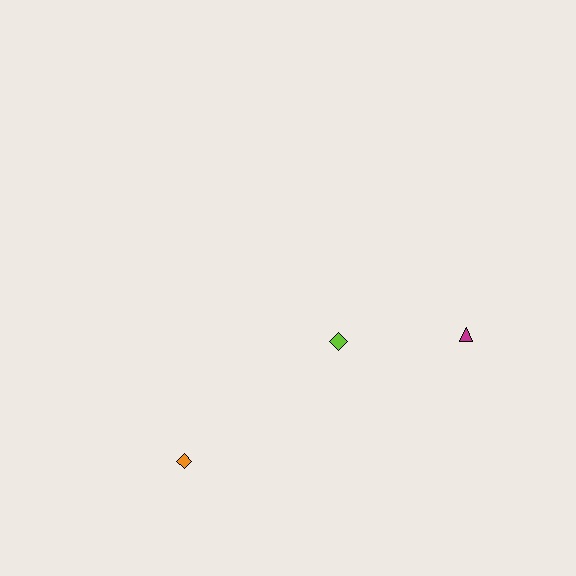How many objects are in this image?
There are 3 objects.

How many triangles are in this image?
There is 1 triangle.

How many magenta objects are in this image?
There is 1 magenta object.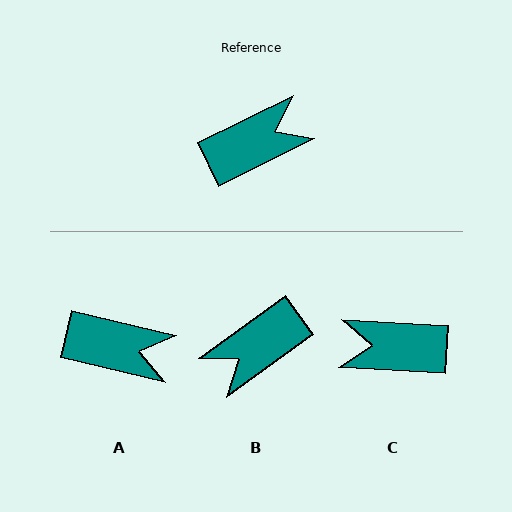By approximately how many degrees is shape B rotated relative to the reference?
Approximately 170 degrees clockwise.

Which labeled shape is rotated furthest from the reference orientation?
B, about 170 degrees away.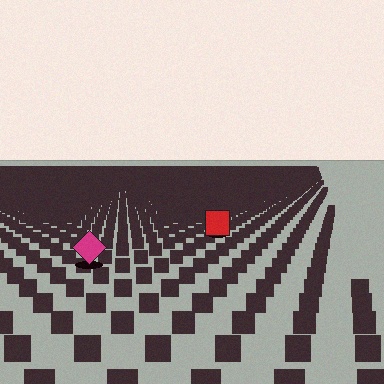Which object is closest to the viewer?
The magenta diamond is closest. The texture marks near it are larger and more spread out.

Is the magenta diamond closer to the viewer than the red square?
Yes. The magenta diamond is closer — you can tell from the texture gradient: the ground texture is coarser near it.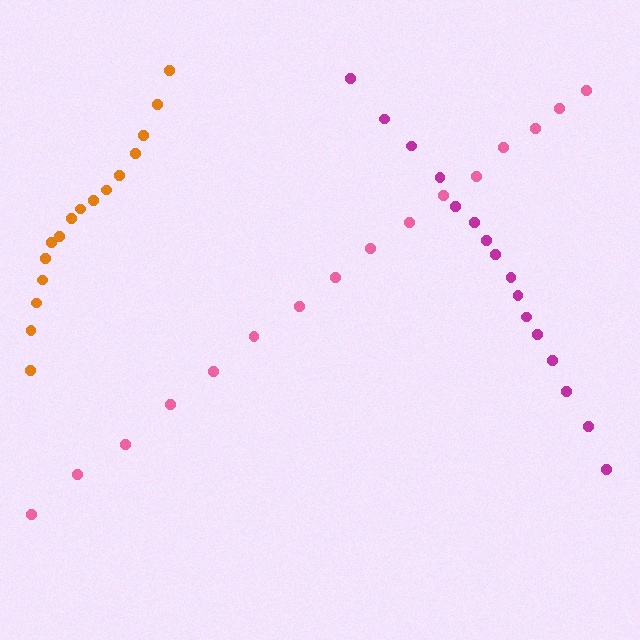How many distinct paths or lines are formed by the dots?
There are 3 distinct paths.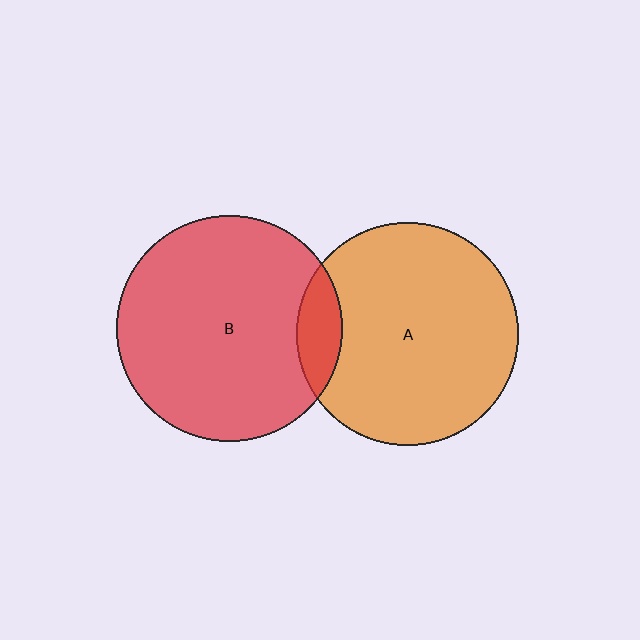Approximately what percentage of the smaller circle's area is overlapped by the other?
Approximately 10%.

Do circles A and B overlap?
Yes.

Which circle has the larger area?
Circle B (red).